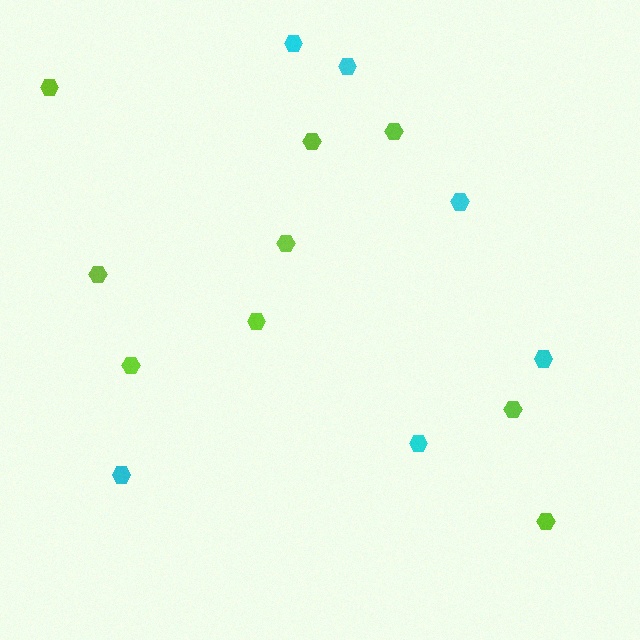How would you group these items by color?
There are 2 groups: one group of cyan hexagons (6) and one group of lime hexagons (9).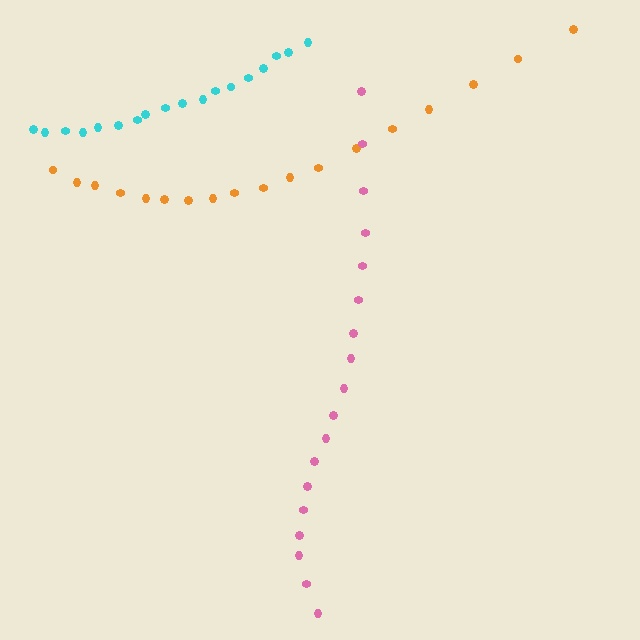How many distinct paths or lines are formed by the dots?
There are 3 distinct paths.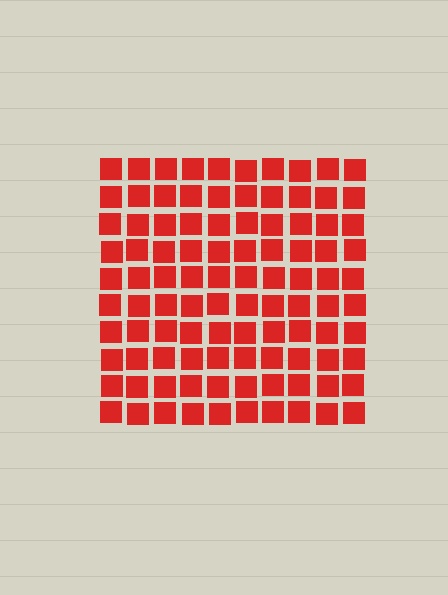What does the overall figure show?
The overall figure shows a square.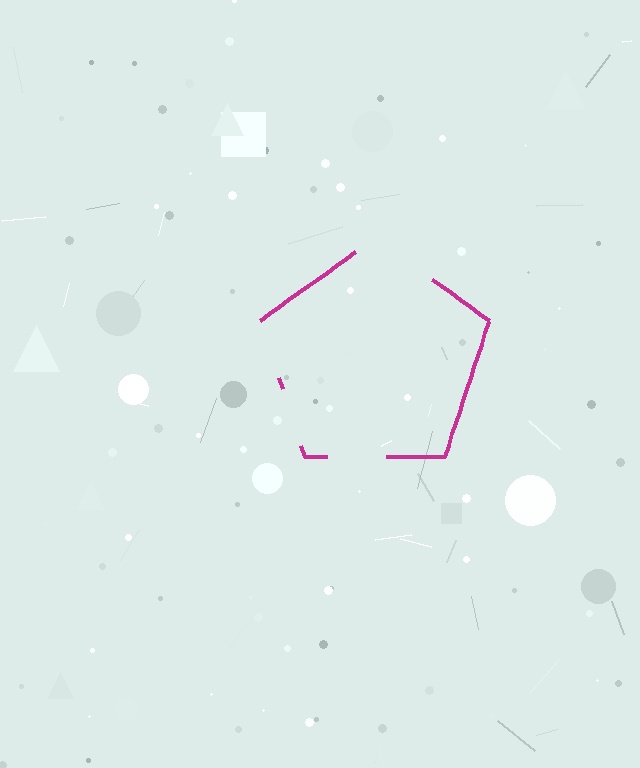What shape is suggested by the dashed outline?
The dashed outline suggests a pentagon.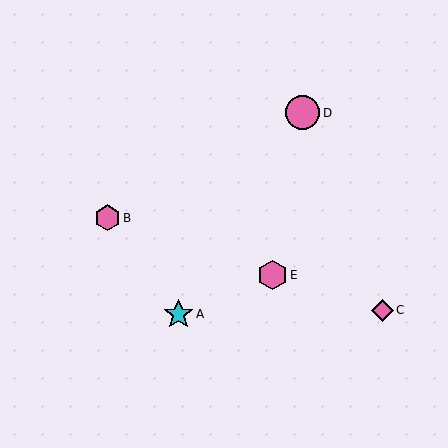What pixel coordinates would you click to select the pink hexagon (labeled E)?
Click at (273, 275) to select the pink hexagon E.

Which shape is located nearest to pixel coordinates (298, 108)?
The pink circle (labeled D) at (302, 113) is nearest to that location.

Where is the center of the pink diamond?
The center of the pink diamond is at (382, 310).